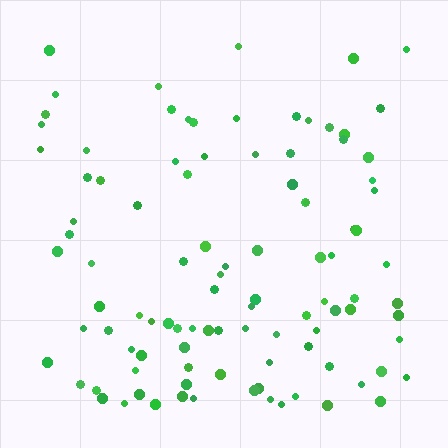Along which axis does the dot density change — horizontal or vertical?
Vertical.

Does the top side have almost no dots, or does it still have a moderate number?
Still a moderate number, just noticeably fewer than the bottom.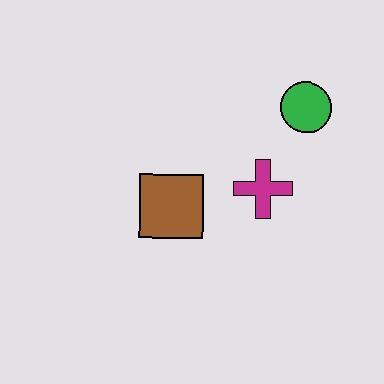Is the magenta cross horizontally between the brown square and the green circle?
Yes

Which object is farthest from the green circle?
The brown square is farthest from the green circle.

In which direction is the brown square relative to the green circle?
The brown square is to the left of the green circle.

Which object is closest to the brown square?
The magenta cross is closest to the brown square.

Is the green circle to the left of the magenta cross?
No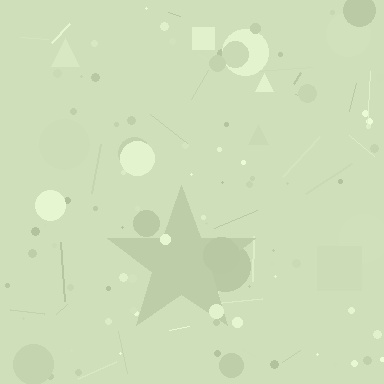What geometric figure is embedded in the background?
A star is embedded in the background.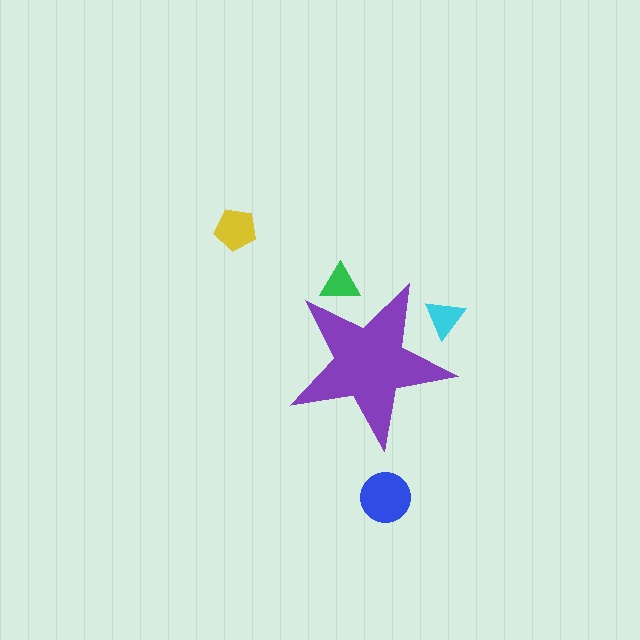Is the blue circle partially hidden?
No, the blue circle is fully visible.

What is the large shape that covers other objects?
A purple star.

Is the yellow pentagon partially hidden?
No, the yellow pentagon is fully visible.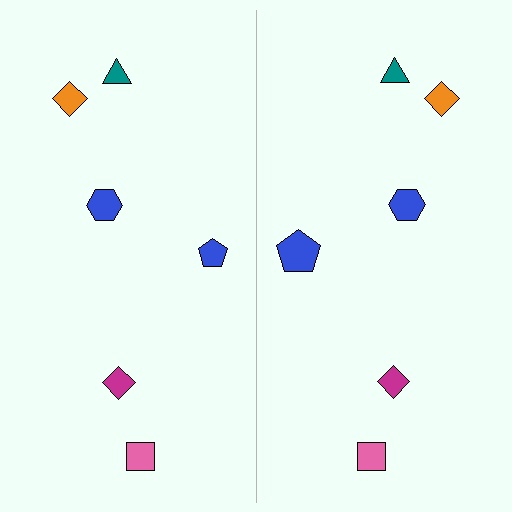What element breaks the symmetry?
The blue pentagon on the right side has a different size than its mirror counterpart.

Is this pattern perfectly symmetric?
No, the pattern is not perfectly symmetric. The blue pentagon on the right side has a different size than its mirror counterpart.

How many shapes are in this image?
There are 12 shapes in this image.